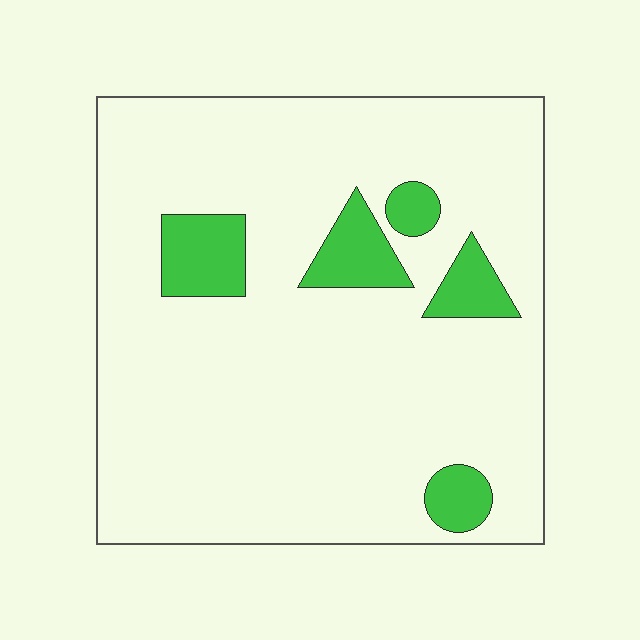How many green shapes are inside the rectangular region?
5.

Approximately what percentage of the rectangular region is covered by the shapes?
Approximately 10%.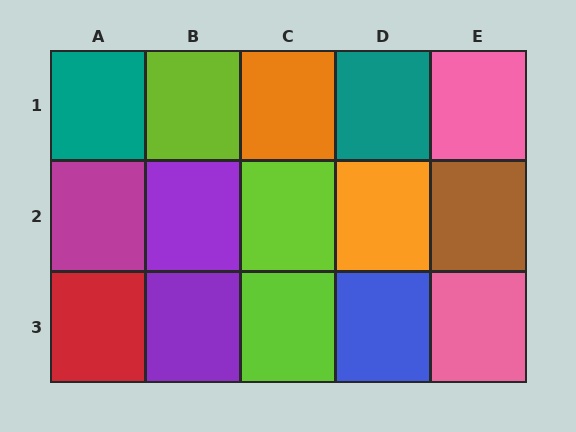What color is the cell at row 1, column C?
Orange.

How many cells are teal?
2 cells are teal.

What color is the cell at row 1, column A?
Teal.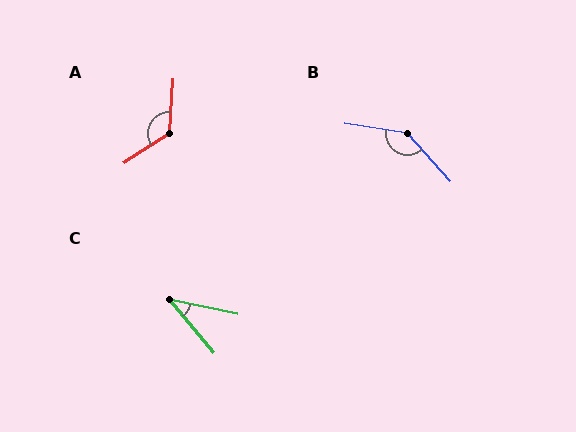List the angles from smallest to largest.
C (38°), A (126°), B (141°).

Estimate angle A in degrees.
Approximately 126 degrees.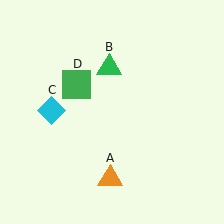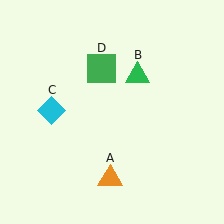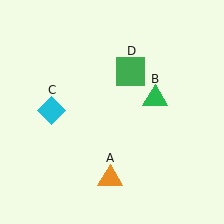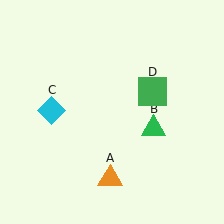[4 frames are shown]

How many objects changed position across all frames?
2 objects changed position: green triangle (object B), green square (object D).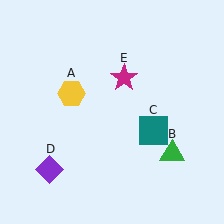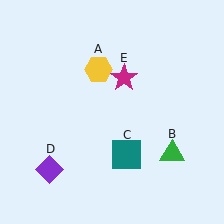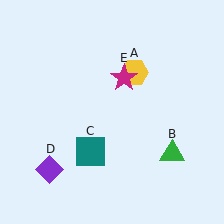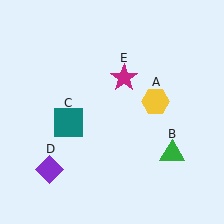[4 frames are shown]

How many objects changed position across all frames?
2 objects changed position: yellow hexagon (object A), teal square (object C).